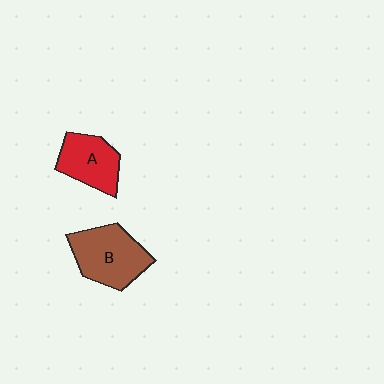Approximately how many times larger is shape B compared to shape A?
Approximately 1.3 times.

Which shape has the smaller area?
Shape A (red).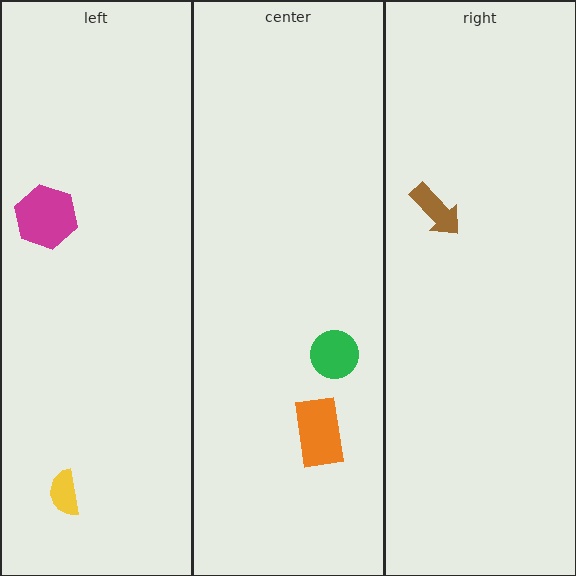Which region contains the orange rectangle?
The center region.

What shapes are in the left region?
The magenta hexagon, the yellow semicircle.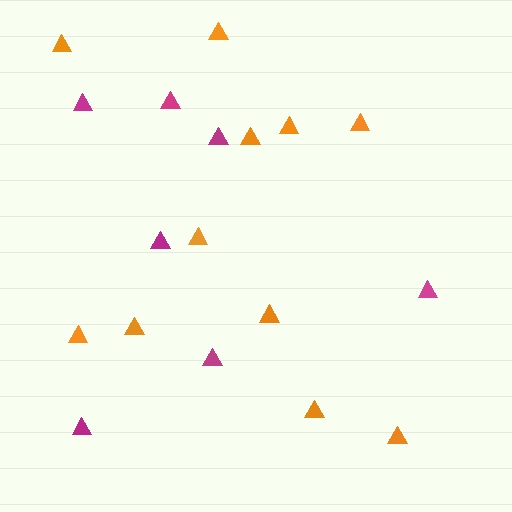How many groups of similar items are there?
There are 2 groups: one group of magenta triangles (7) and one group of orange triangles (11).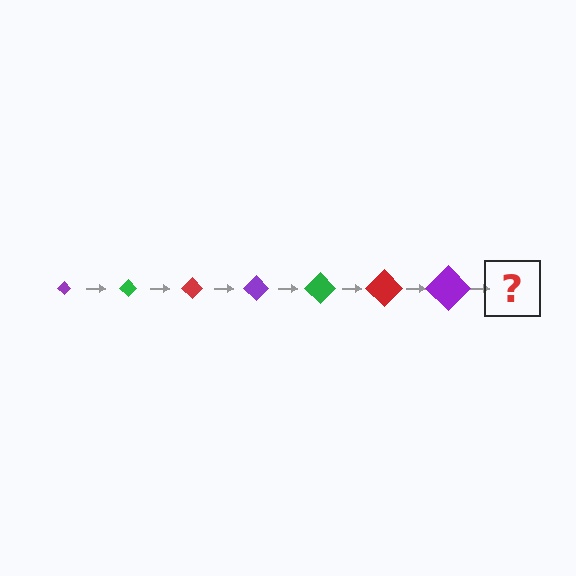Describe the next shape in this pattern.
It should be a green diamond, larger than the previous one.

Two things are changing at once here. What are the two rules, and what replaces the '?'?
The two rules are that the diamond grows larger each step and the color cycles through purple, green, and red. The '?' should be a green diamond, larger than the previous one.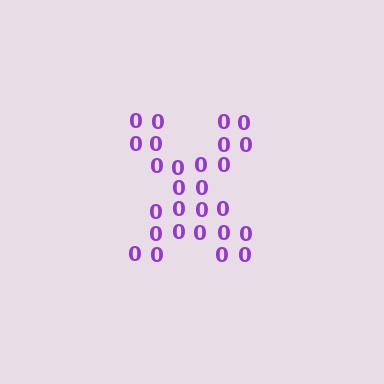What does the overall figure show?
The overall figure shows the letter X.